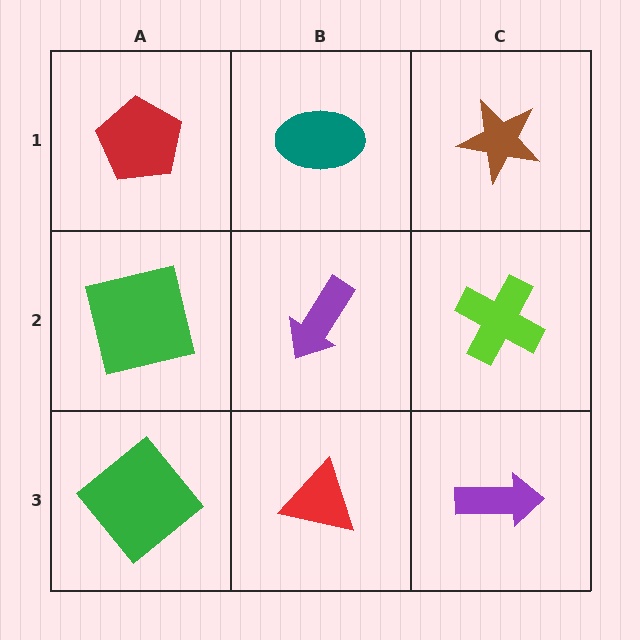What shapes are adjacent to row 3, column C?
A lime cross (row 2, column C), a red triangle (row 3, column B).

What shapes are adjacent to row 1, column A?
A green square (row 2, column A), a teal ellipse (row 1, column B).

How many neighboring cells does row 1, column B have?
3.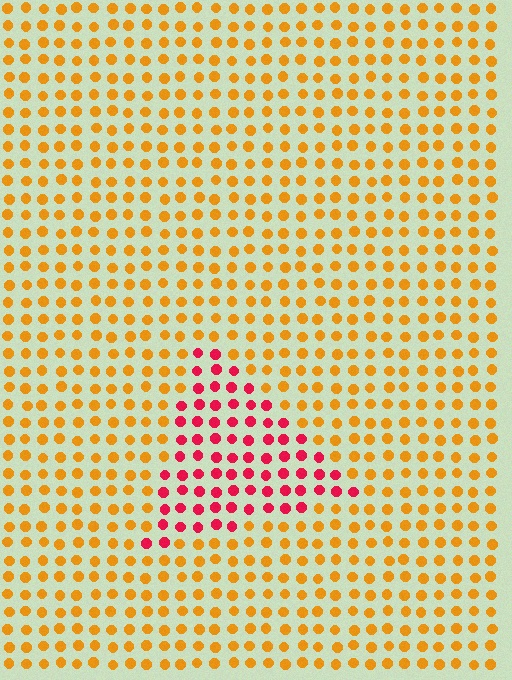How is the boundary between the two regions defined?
The boundary is defined purely by a slight shift in hue (about 52 degrees). Spacing, size, and orientation are identical on both sides.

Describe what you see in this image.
The image is filled with small orange elements in a uniform arrangement. A triangle-shaped region is visible where the elements are tinted to a slightly different hue, forming a subtle color boundary.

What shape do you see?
I see a triangle.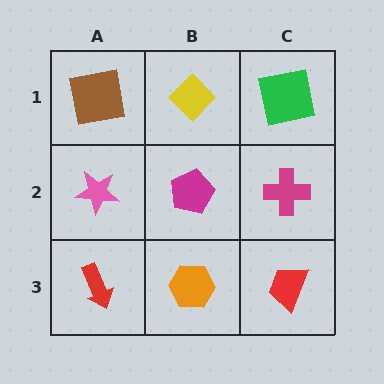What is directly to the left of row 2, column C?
A magenta pentagon.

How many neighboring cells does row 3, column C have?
2.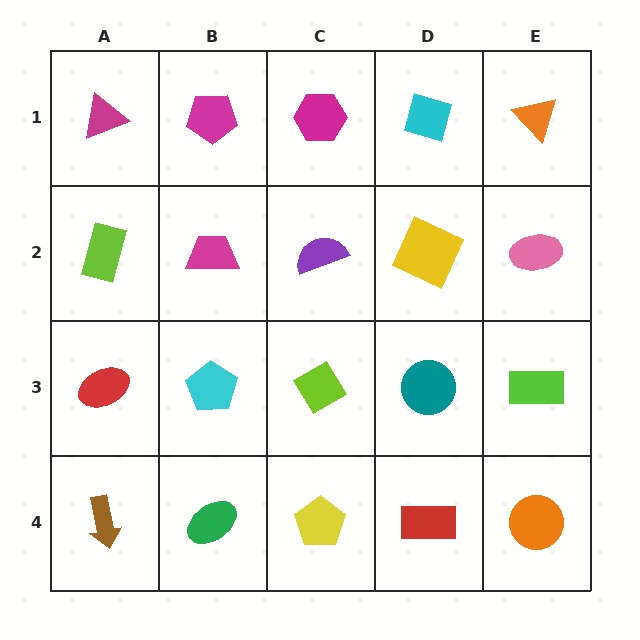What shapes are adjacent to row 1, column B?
A magenta trapezoid (row 2, column B), a magenta triangle (row 1, column A), a magenta hexagon (row 1, column C).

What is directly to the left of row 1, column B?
A magenta triangle.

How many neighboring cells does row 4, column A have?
2.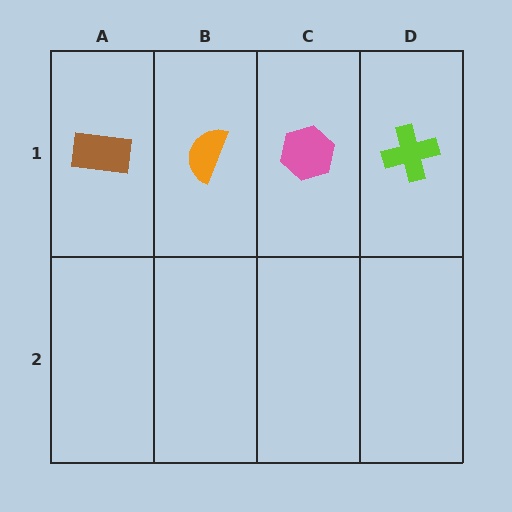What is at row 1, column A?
A brown rectangle.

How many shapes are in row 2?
0 shapes.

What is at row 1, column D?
A lime cross.